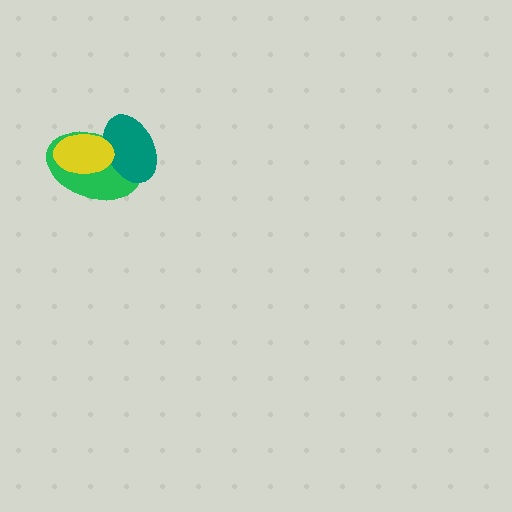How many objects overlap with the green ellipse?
2 objects overlap with the green ellipse.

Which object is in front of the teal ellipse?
The yellow ellipse is in front of the teal ellipse.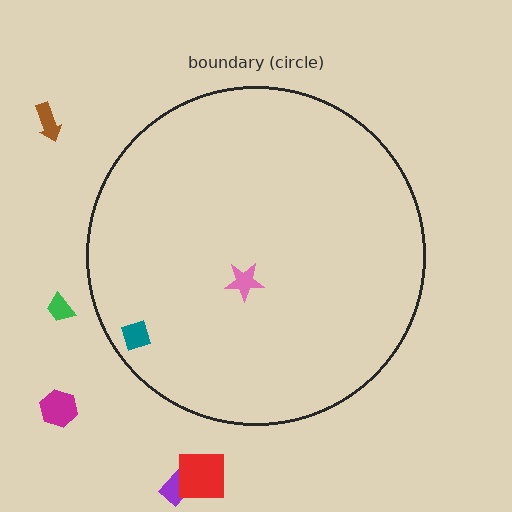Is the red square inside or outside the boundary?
Outside.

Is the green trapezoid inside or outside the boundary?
Outside.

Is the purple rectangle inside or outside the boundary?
Outside.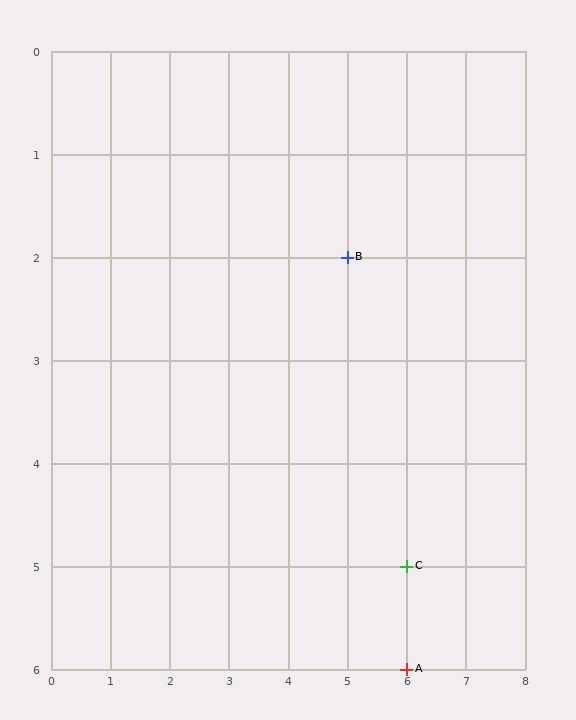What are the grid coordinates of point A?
Point A is at grid coordinates (6, 6).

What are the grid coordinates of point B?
Point B is at grid coordinates (5, 2).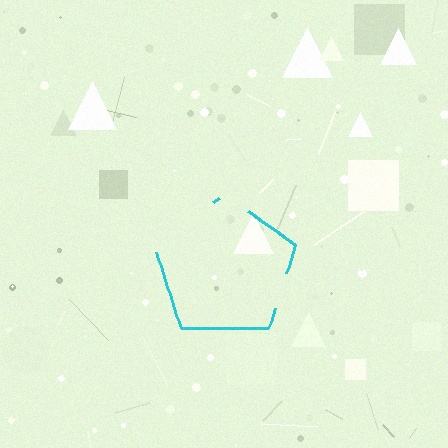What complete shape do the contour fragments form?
The contour fragments form a pentagon.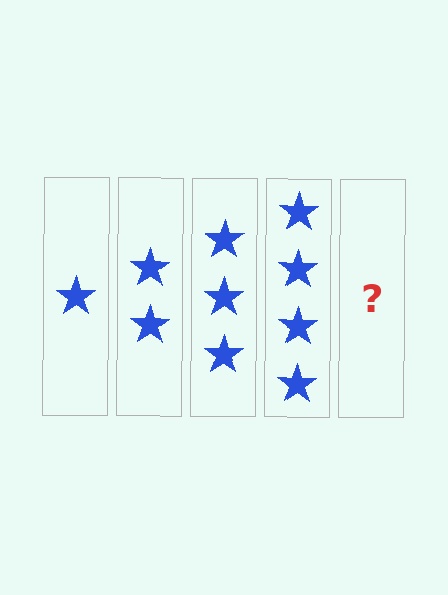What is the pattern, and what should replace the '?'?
The pattern is that each step adds one more star. The '?' should be 5 stars.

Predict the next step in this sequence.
The next step is 5 stars.